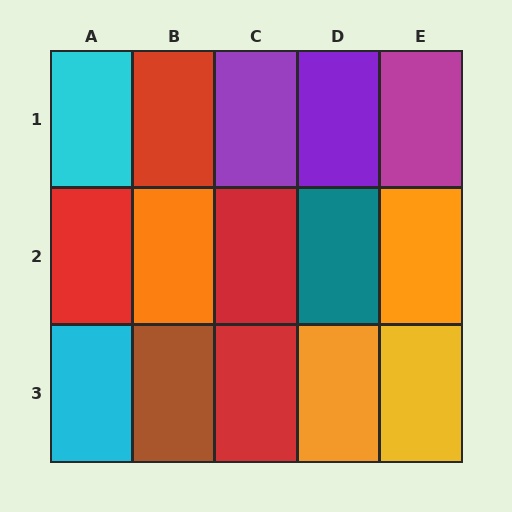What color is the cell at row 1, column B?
Red.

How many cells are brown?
1 cell is brown.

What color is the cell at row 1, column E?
Magenta.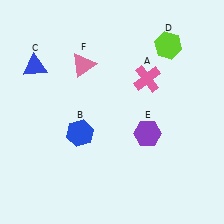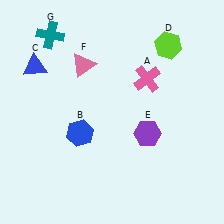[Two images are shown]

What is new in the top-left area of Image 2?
A teal cross (G) was added in the top-left area of Image 2.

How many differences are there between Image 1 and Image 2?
There is 1 difference between the two images.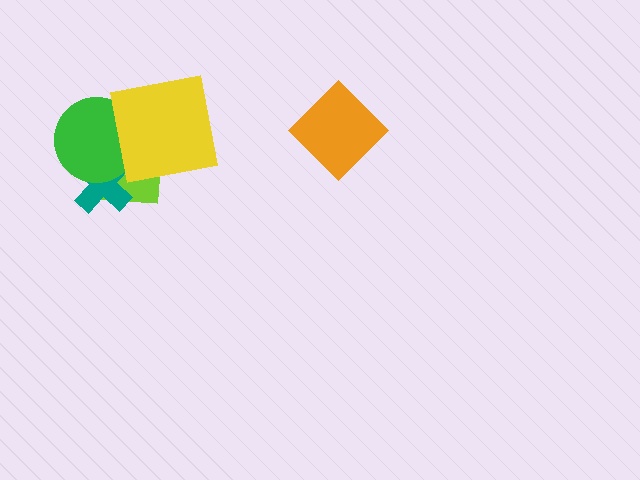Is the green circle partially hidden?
Yes, it is partially covered by another shape.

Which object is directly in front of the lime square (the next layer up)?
The teal cross is directly in front of the lime square.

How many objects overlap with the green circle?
3 objects overlap with the green circle.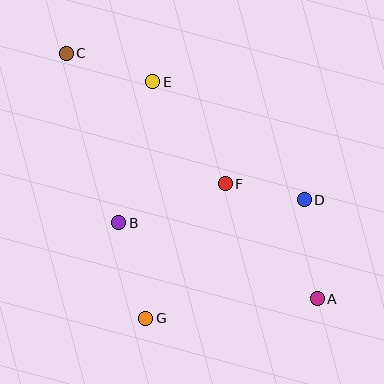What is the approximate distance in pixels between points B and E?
The distance between B and E is approximately 145 pixels.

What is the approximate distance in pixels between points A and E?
The distance between A and E is approximately 272 pixels.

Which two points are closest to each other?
Points D and F are closest to each other.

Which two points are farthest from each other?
Points A and C are farthest from each other.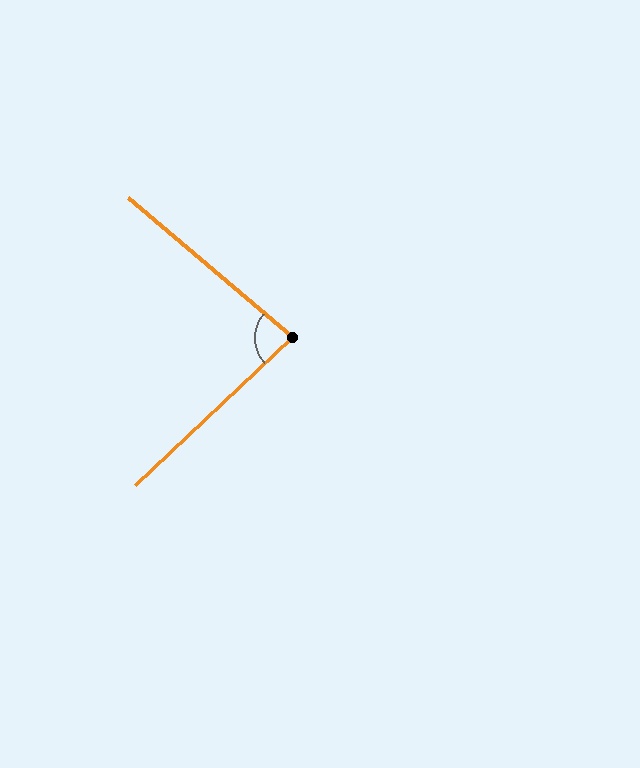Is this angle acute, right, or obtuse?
It is acute.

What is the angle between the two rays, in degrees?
Approximately 84 degrees.